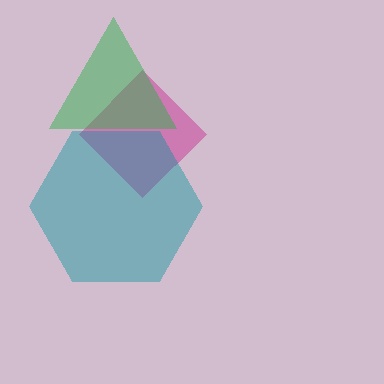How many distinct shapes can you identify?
There are 3 distinct shapes: a magenta diamond, a teal hexagon, a green triangle.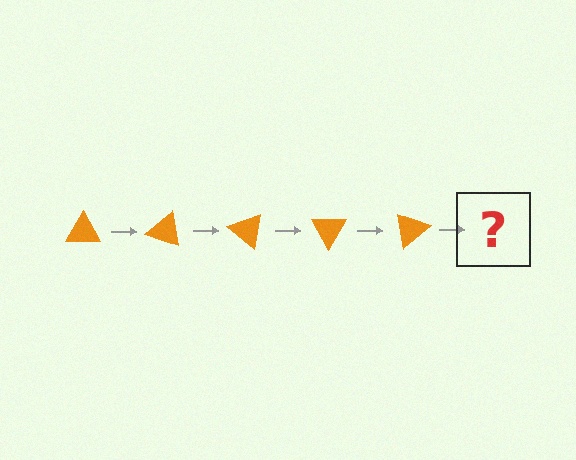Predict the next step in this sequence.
The next step is an orange triangle rotated 100 degrees.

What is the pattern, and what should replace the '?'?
The pattern is that the triangle rotates 20 degrees each step. The '?' should be an orange triangle rotated 100 degrees.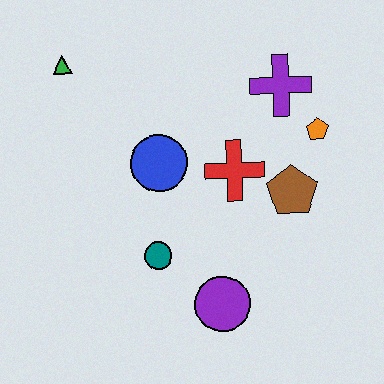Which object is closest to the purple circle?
The teal circle is closest to the purple circle.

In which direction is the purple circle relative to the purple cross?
The purple circle is below the purple cross.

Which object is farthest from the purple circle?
The green triangle is farthest from the purple circle.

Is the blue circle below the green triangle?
Yes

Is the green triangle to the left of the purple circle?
Yes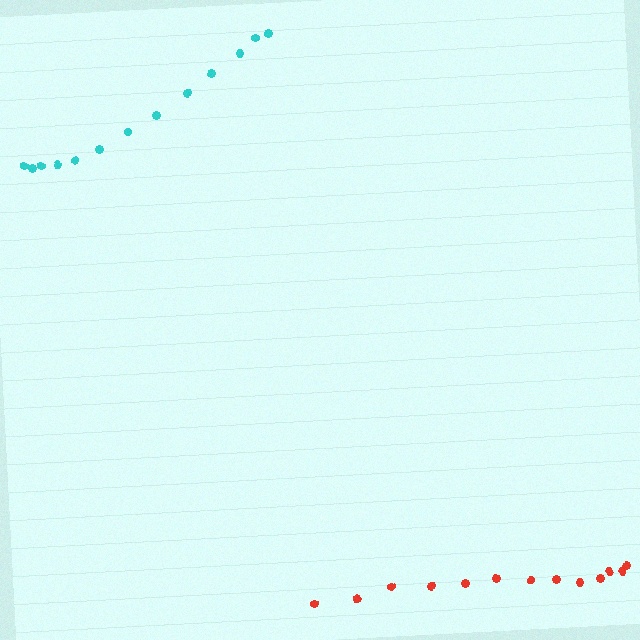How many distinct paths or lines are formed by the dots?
There are 2 distinct paths.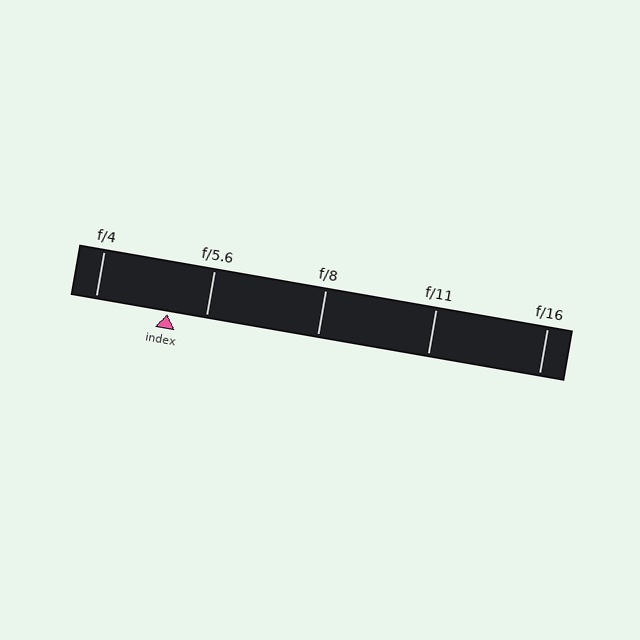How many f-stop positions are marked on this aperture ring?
There are 5 f-stop positions marked.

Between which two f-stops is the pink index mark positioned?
The index mark is between f/4 and f/5.6.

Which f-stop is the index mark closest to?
The index mark is closest to f/5.6.